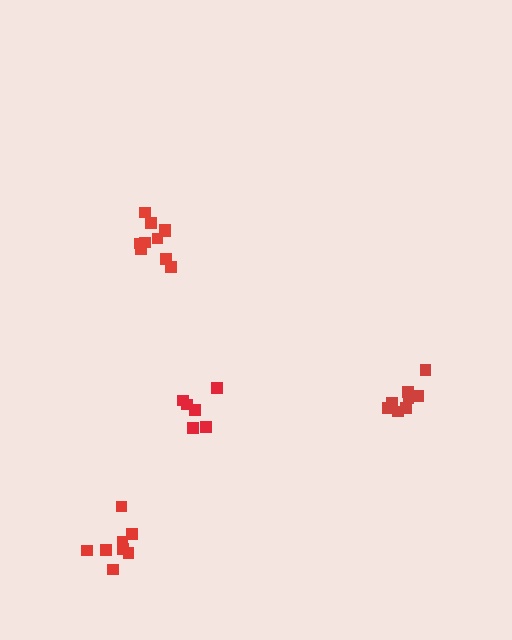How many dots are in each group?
Group 1: 10 dots, Group 2: 8 dots, Group 3: 8 dots, Group 4: 6 dots (32 total).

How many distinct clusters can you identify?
There are 4 distinct clusters.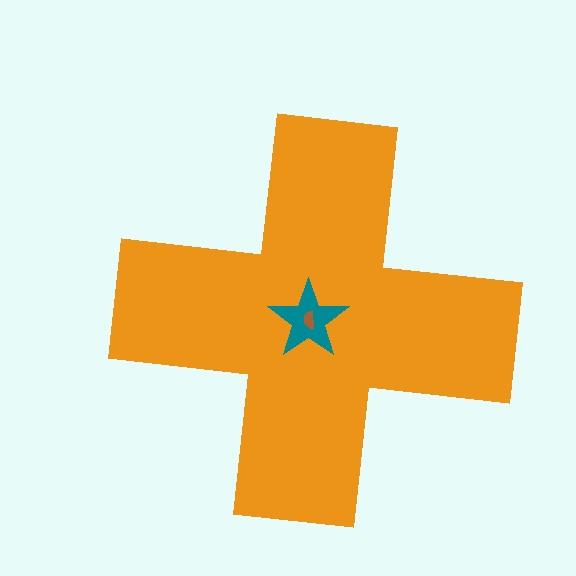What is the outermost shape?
The orange cross.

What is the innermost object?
The brown semicircle.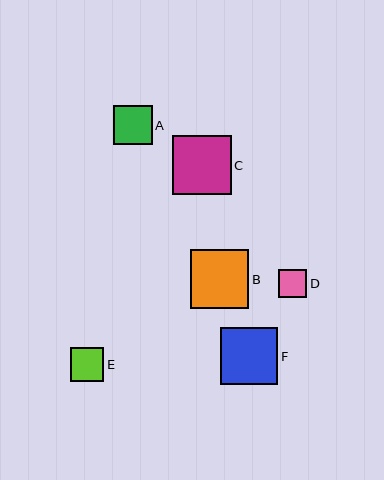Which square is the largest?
Square B is the largest with a size of approximately 59 pixels.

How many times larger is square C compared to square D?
Square C is approximately 2.1 times the size of square D.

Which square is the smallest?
Square D is the smallest with a size of approximately 28 pixels.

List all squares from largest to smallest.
From largest to smallest: B, C, F, A, E, D.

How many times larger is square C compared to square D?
Square C is approximately 2.1 times the size of square D.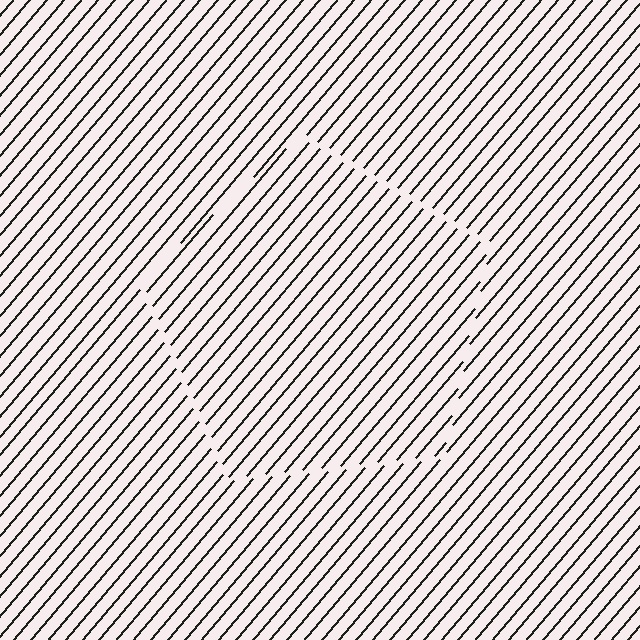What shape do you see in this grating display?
An illusory pentagon. The interior of the shape contains the same grating, shifted by half a period — the contour is defined by the phase discontinuity where line-ends from the inner and outer gratings abut.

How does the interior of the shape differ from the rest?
The interior of the shape contains the same grating, shifted by half a period — the contour is defined by the phase discontinuity where line-ends from the inner and outer gratings abut.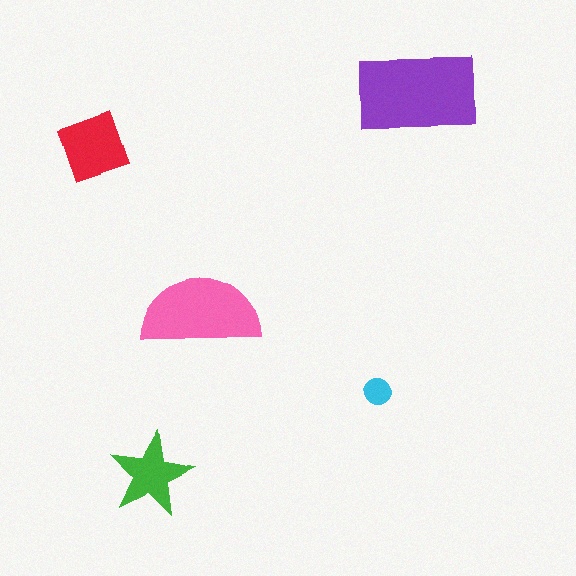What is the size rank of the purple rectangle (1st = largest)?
1st.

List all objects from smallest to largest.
The cyan circle, the green star, the red diamond, the pink semicircle, the purple rectangle.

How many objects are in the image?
There are 5 objects in the image.